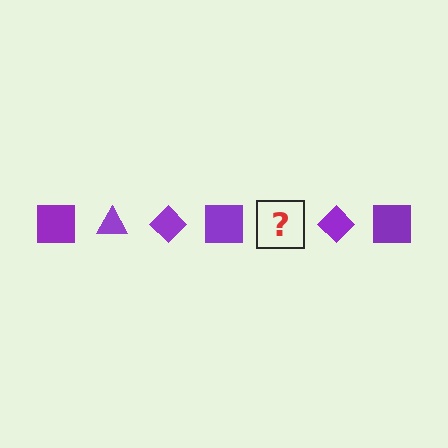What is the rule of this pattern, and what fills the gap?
The rule is that the pattern cycles through square, triangle, diamond shapes in purple. The gap should be filled with a purple triangle.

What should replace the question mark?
The question mark should be replaced with a purple triangle.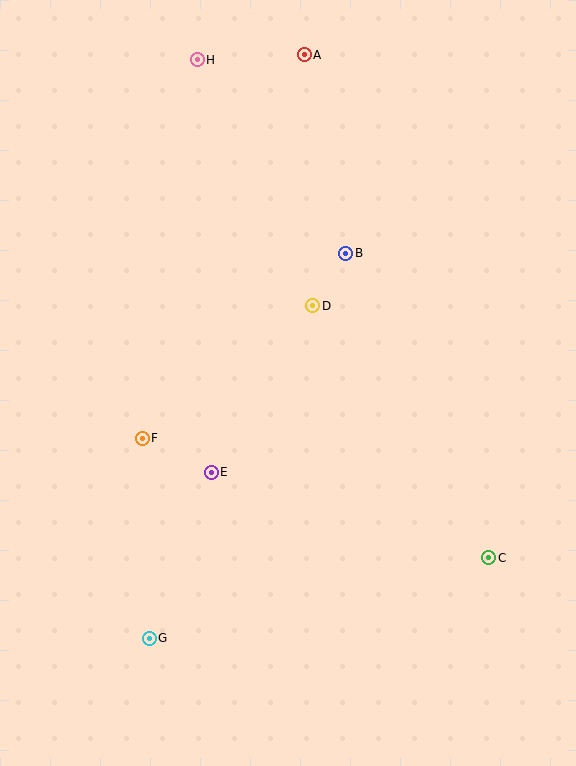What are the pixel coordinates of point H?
Point H is at (197, 60).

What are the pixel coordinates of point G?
Point G is at (149, 638).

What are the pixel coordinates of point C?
Point C is at (488, 558).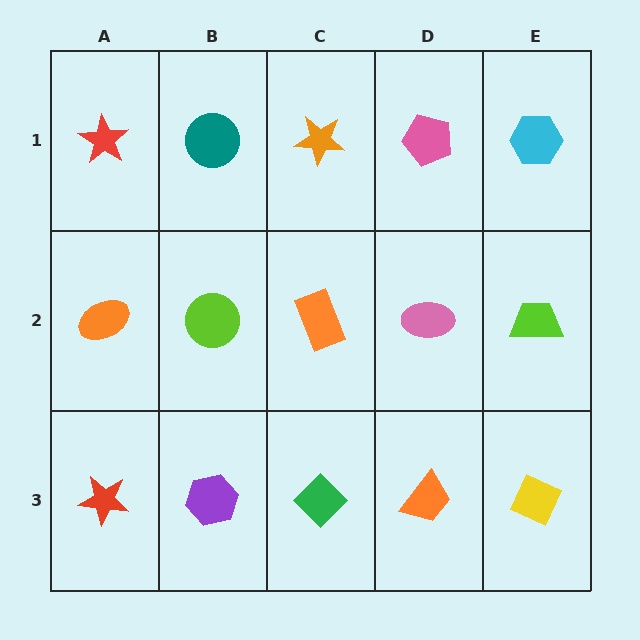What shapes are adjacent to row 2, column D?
A pink pentagon (row 1, column D), an orange trapezoid (row 3, column D), an orange rectangle (row 2, column C), a lime trapezoid (row 2, column E).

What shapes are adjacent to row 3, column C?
An orange rectangle (row 2, column C), a purple hexagon (row 3, column B), an orange trapezoid (row 3, column D).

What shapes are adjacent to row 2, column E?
A cyan hexagon (row 1, column E), a yellow diamond (row 3, column E), a pink ellipse (row 2, column D).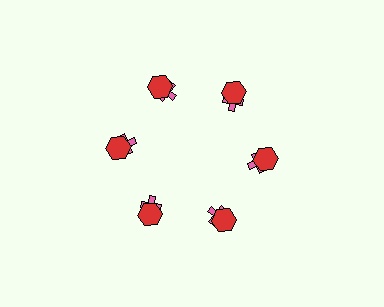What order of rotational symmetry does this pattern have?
This pattern has 6-fold rotational symmetry.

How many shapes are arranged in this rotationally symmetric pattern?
There are 12 shapes, arranged in 6 groups of 2.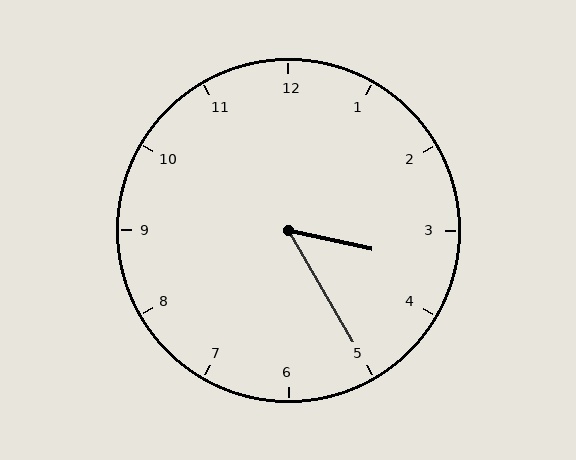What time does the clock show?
3:25.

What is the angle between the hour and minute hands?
Approximately 48 degrees.